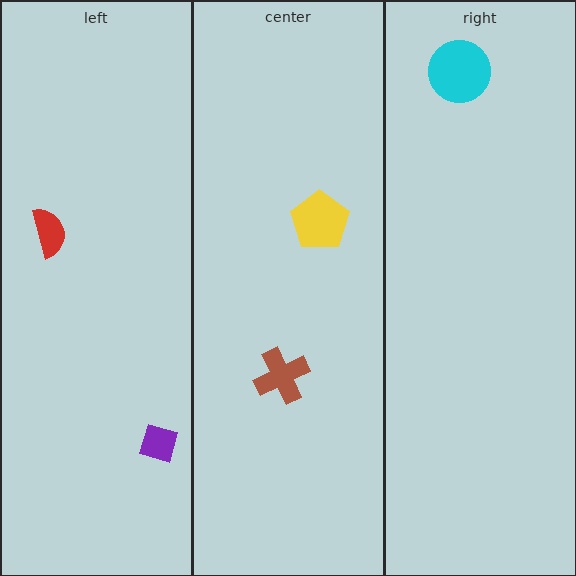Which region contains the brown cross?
The center region.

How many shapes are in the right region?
1.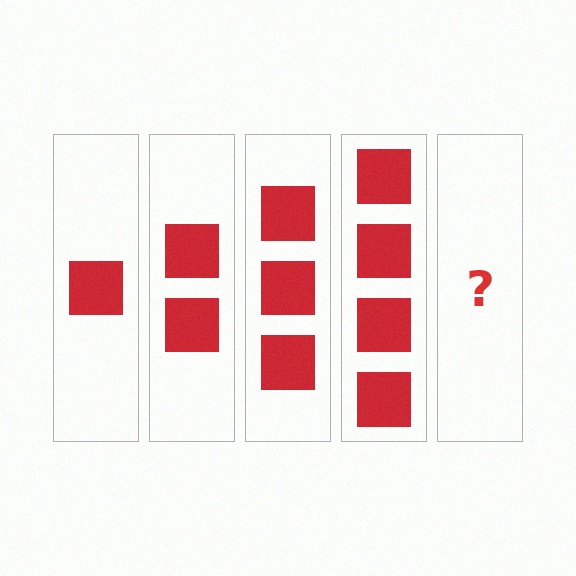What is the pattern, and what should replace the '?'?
The pattern is that each step adds one more square. The '?' should be 5 squares.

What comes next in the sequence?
The next element should be 5 squares.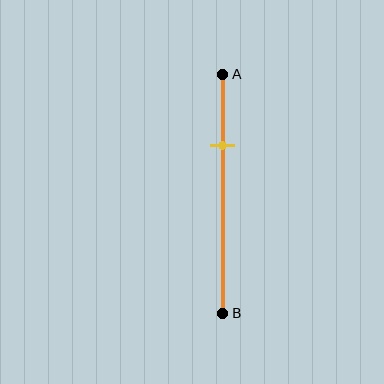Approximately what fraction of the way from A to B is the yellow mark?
The yellow mark is approximately 30% of the way from A to B.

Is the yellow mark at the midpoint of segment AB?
No, the mark is at about 30% from A, not at the 50% midpoint.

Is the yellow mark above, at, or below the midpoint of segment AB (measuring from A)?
The yellow mark is above the midpoint of segment AB.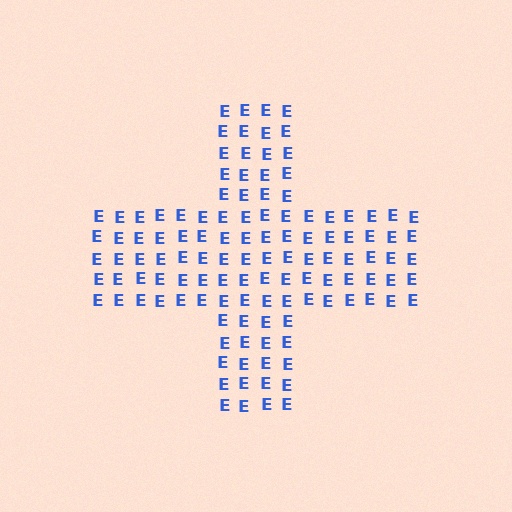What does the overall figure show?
The overall figure shows a cross.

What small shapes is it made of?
It is made of small letter E's.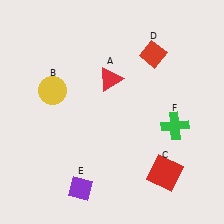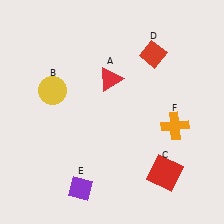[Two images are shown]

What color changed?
The cross (F) changed from green in Image 1 to orange in Image 2.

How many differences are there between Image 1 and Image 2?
There is 1 difference between the two images.